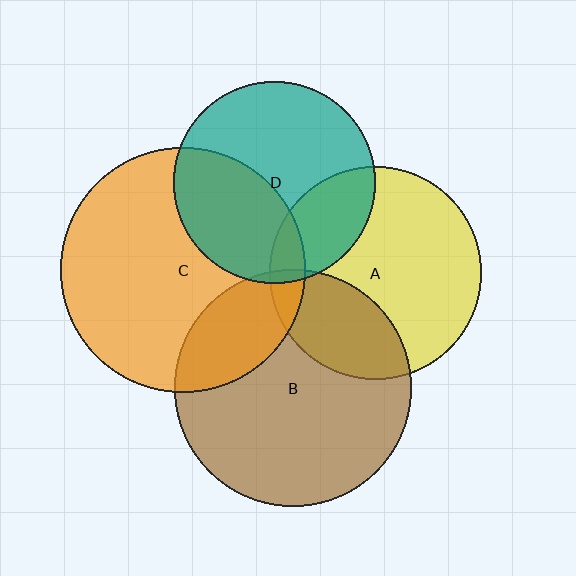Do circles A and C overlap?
Yes.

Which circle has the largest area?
Circle C (orange).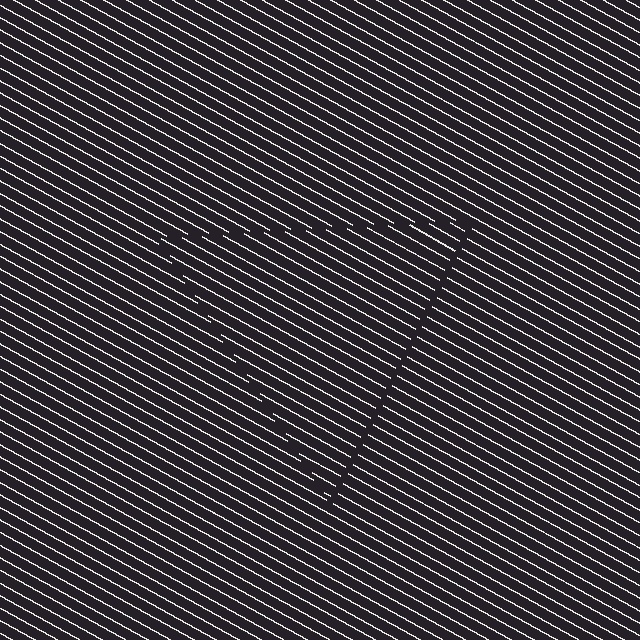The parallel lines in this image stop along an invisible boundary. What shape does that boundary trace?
An illusory triangle. The interior of the shape contains the same grating, shifted by half a period — the contour is defined by the phase discontinuity where line-ends from the inner and outer gratings abut.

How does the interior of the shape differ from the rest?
The interior of the shape contains the same grating, shifted by half a period — the contour is defined by the phase discontinuity where line-ends from the inner and outer gratings abut.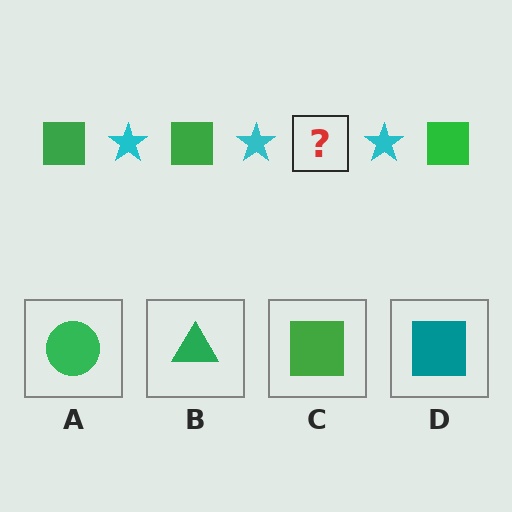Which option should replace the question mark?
Option C.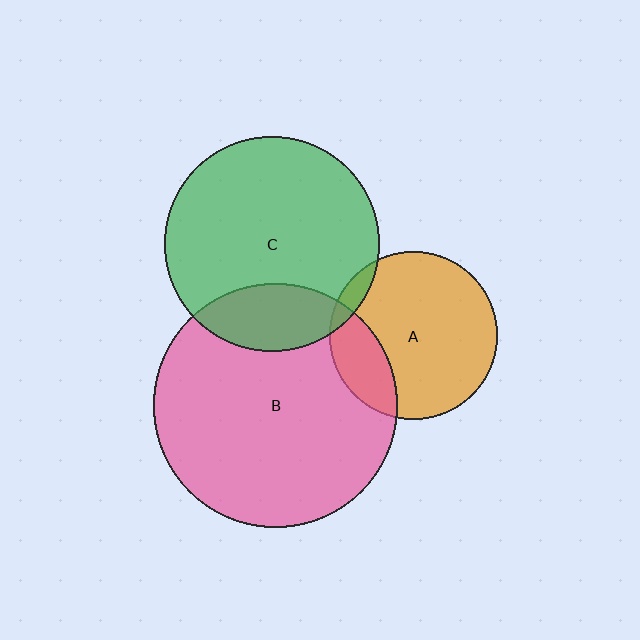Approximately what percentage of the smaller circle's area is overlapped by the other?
Approximately 20%.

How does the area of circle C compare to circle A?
Approximately 1.6 times.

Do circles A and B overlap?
Yes.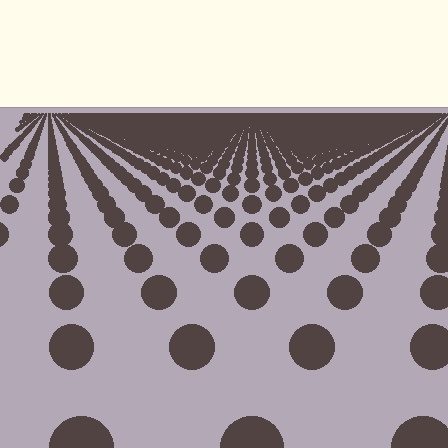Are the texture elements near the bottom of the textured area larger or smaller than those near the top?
Larger. Near the bottom, elements are closer to the viewer and appear at a bigger on-screen size.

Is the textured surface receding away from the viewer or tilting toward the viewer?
The surface is receding away from the viewer. Texture elements get smaller and denser toward the top.